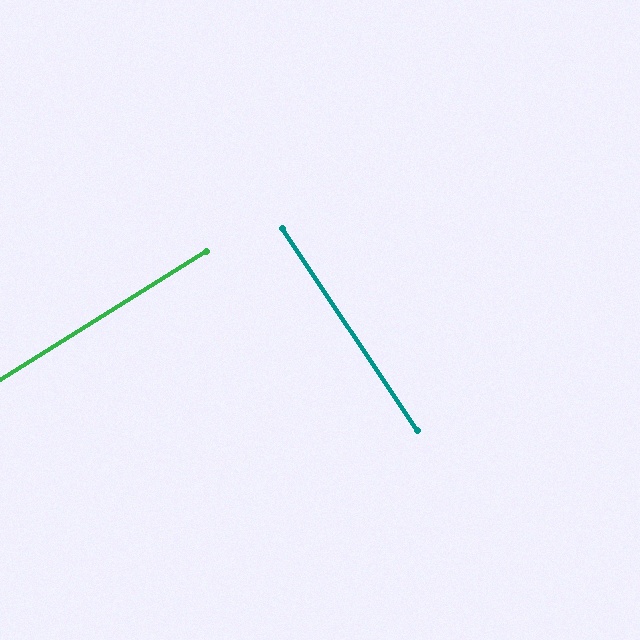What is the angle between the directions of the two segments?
Approximately 88 degrees.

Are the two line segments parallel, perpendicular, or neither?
Perpendicular — they meet at approximately 88°.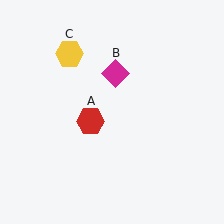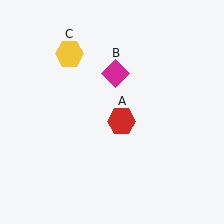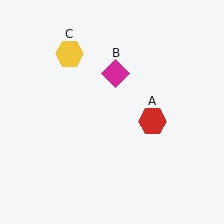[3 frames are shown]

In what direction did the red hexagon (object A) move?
The red hexagon (object A) moved right.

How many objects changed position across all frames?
1 object changed position: red hexagon (object A).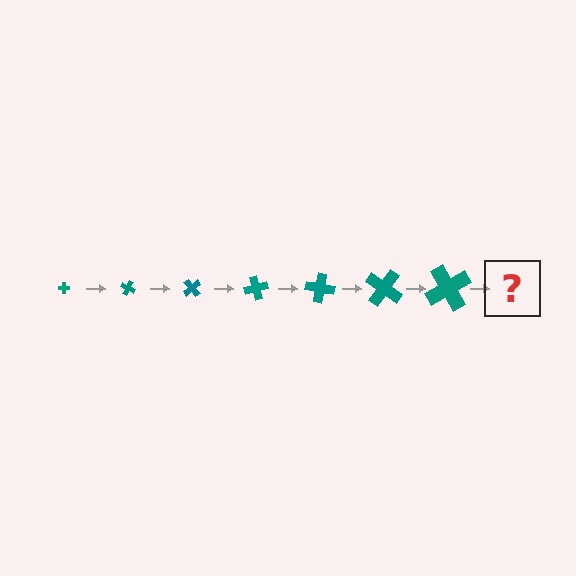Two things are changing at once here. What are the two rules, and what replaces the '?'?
The two rules are that the cross grows larger each step and it rotates 25 degrees each step. The '?' should be a cross, larger than the previous one and rotated 175 degrees from the start.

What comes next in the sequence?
The next element should be a cross, larger than the previous one and rotated 175 degrees from the start.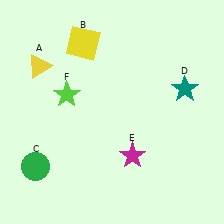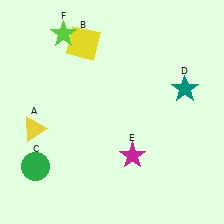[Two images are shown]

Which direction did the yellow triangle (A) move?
The yellow triangle (A) moved down.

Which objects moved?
The objects that moved are: the yellow triangle (A), the lime star (F).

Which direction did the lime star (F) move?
The lime star (F) moved up.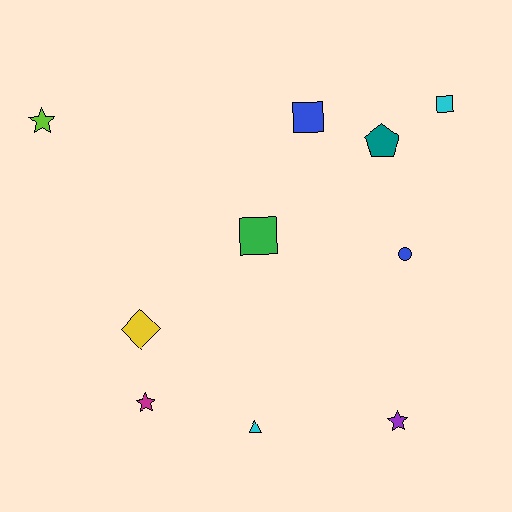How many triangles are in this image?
There is 1 triangle.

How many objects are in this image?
There are 10 objects.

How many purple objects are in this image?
There is 1 purple object.